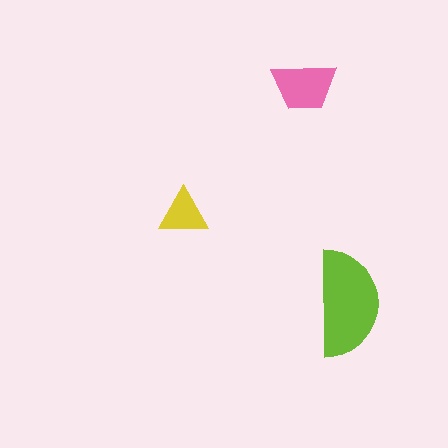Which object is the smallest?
The yellow triangle.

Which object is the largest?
The lime semicircle.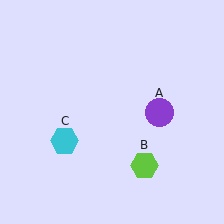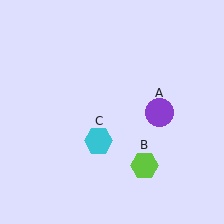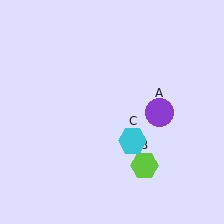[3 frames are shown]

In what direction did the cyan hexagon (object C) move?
The cyan hexagon (object C) moved right.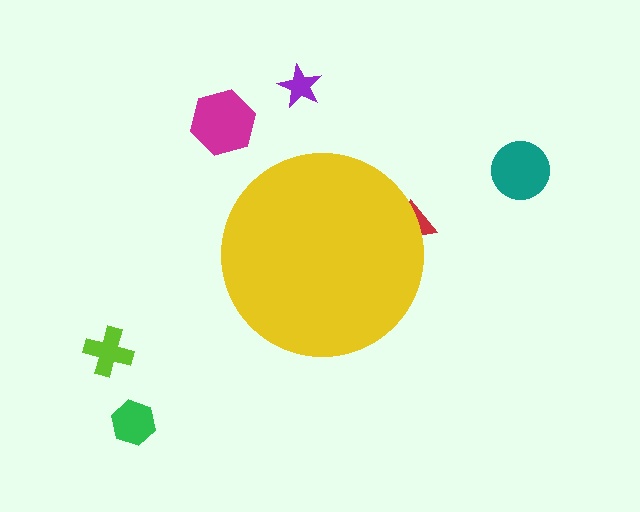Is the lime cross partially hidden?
No, the lime cross is fully visible.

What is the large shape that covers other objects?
A yellow circle.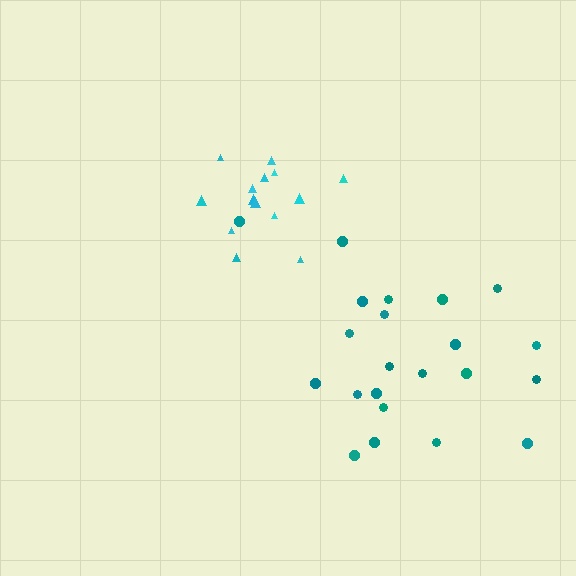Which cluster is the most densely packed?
Cyan.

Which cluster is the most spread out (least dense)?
Teal.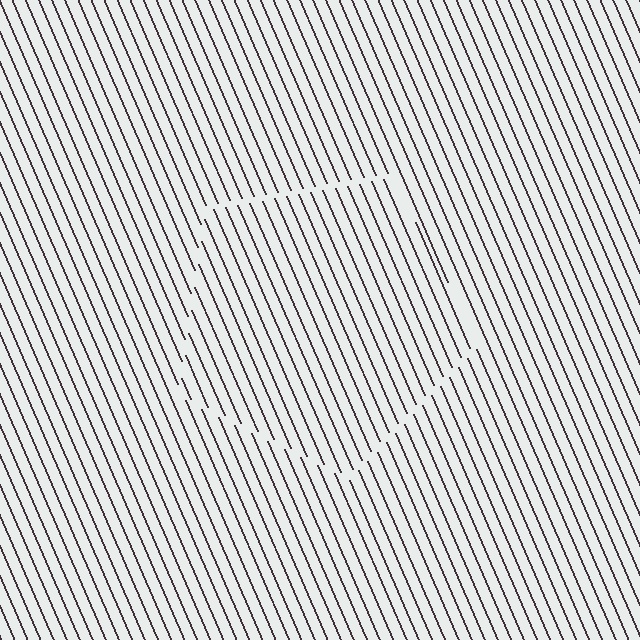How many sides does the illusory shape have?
5 sides — the line-ends trace a pentagon.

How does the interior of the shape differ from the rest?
The interior of the shape contains the same grating, shifted by half a period — the contour is defined by the phase discontinuity where line-ends from the inner and outer gratings abut.